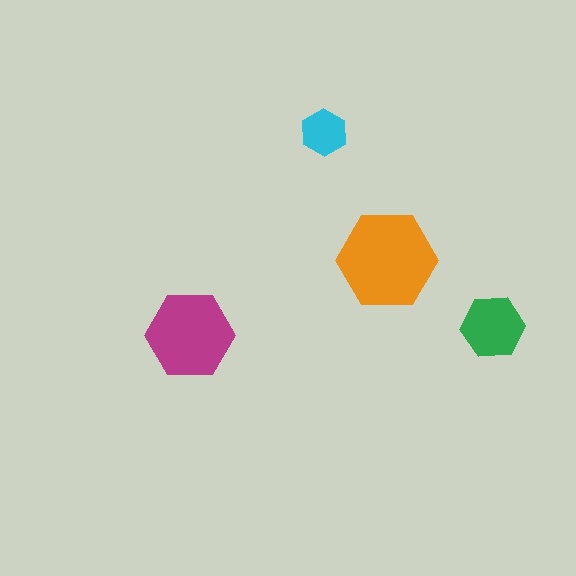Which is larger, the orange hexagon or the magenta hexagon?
The orange one.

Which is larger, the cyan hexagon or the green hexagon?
The green one.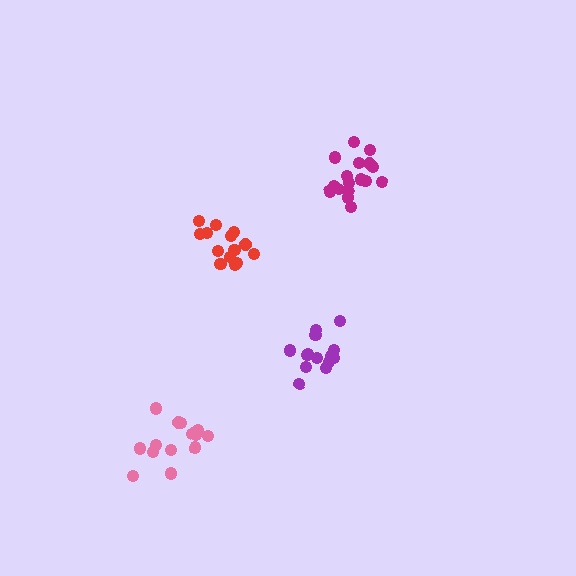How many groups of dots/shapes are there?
There are 4 groups.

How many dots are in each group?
Group 1: 17 dots, Group 2: 14 dots, Group 3: 14 dots, Group 4: 14 dots (59 total).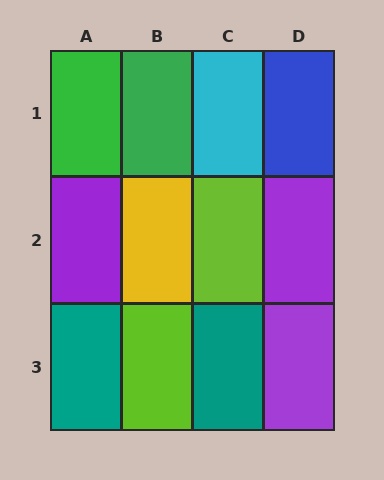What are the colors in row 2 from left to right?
Purple, yellow, lime, purple.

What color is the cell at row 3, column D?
Purple.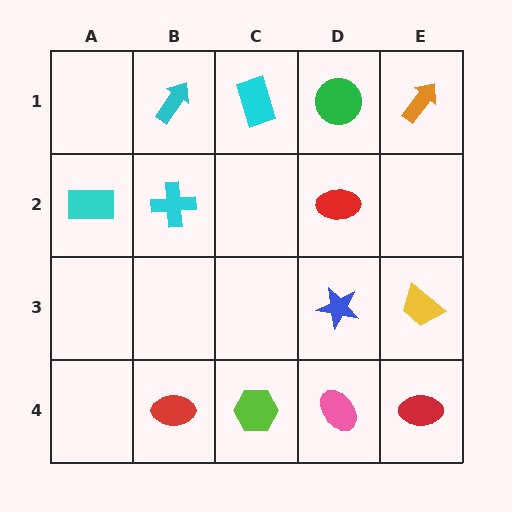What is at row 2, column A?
A cyan rectangle.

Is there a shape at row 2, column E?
No, that cell is empty.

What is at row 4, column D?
A pink ellipse.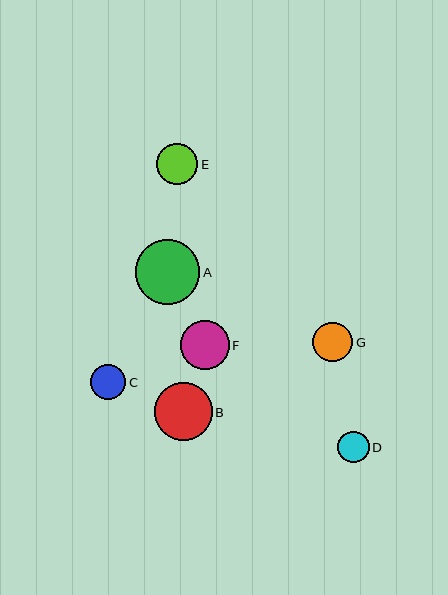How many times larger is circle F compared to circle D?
Circle F is approximately 1.5 times the size of circle D.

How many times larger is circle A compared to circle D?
Circle A is approximately 2.0 times the size of circle D.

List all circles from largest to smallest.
From largest to smallest: A, B, F, E, G, C, D.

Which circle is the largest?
Circle A is the largest with a size of approximately 65 pixels.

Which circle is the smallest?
Circle D is the smallest with a size of approximately 32 pixels.